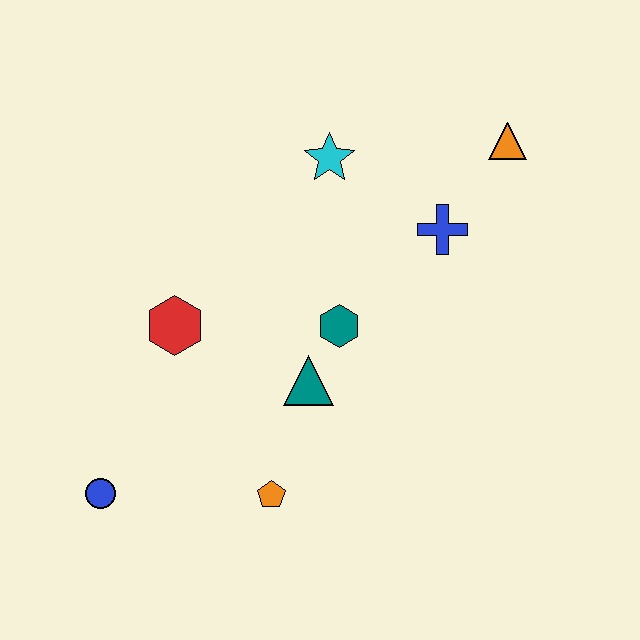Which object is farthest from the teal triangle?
The orange triangle is farthest from the teal triangle.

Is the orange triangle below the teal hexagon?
No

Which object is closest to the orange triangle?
The blue cross is closest to the orange triangle.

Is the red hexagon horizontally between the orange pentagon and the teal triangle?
No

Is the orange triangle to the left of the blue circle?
No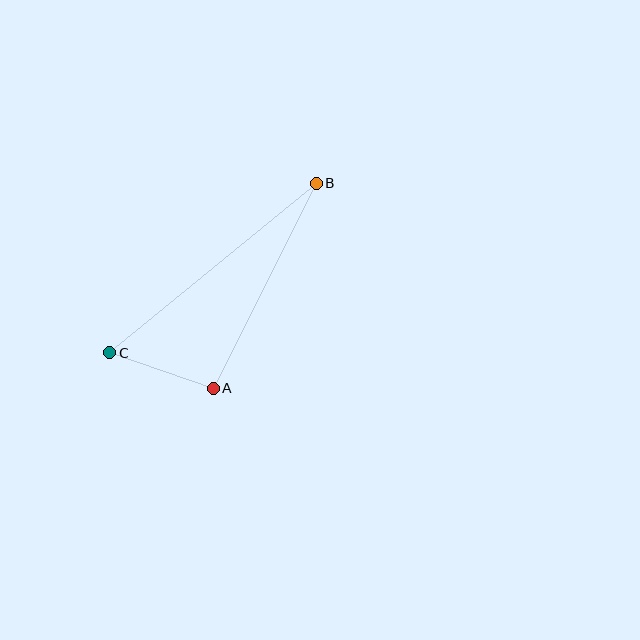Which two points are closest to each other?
Points A and C are closest to each other.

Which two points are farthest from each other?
Points B and C are farthest from each other.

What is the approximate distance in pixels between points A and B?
The distance between A and B is approximately 230 pixels.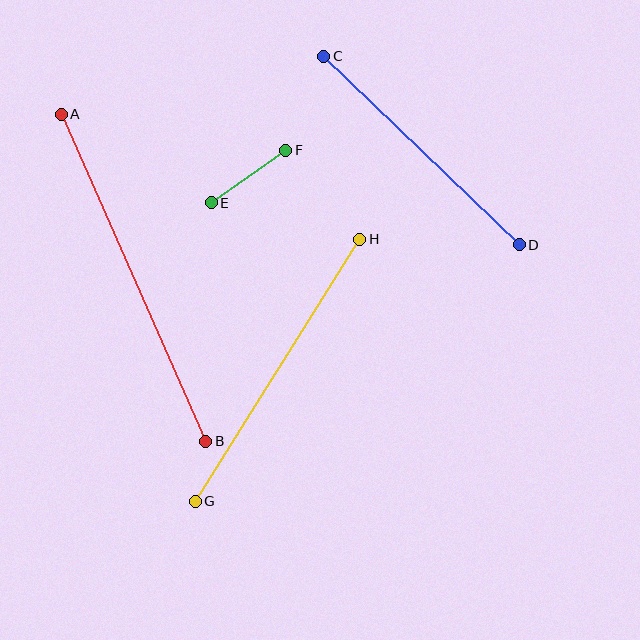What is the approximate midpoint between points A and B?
The midpoint is at approximately (133, 278) pixels.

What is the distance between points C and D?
The distance is approximately 272 pixels.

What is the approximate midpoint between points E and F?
The midpoint is at approximately (248, 177) pixels.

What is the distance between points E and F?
The distance is approximately 91 pixels.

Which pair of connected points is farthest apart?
Points A and B are farthest apart.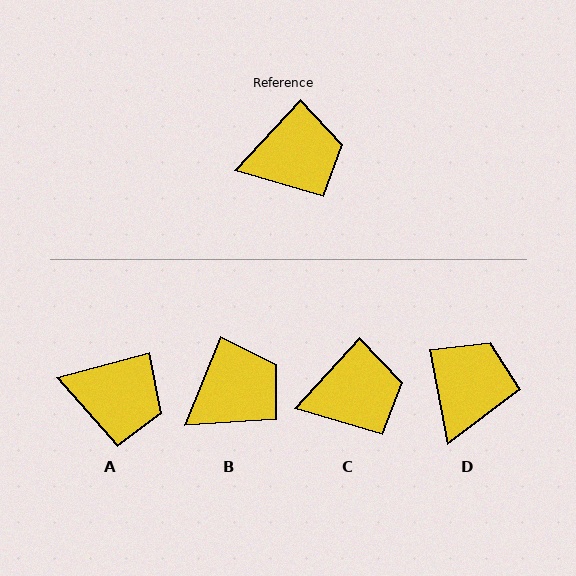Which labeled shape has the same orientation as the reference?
C.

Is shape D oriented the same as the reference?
No, it is off by about 53 degrees.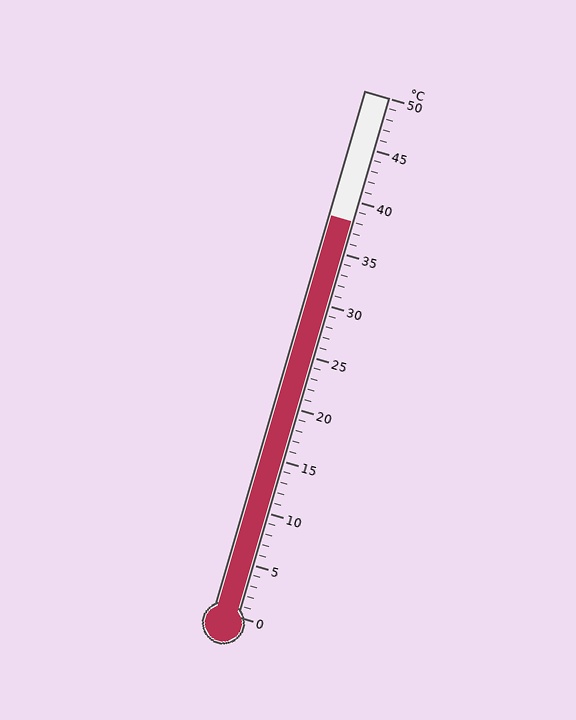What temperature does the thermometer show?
The thermometer shows approximately 38°C.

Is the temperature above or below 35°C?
The temperature is above 35°C.